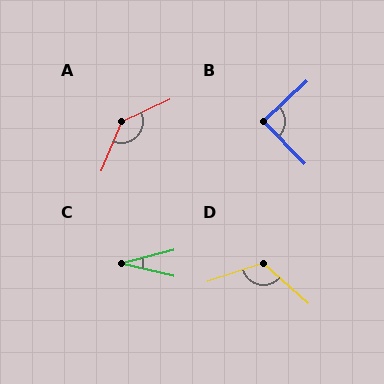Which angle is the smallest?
C, at approximately 28 degrees.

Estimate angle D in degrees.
Approximately 120 degrees.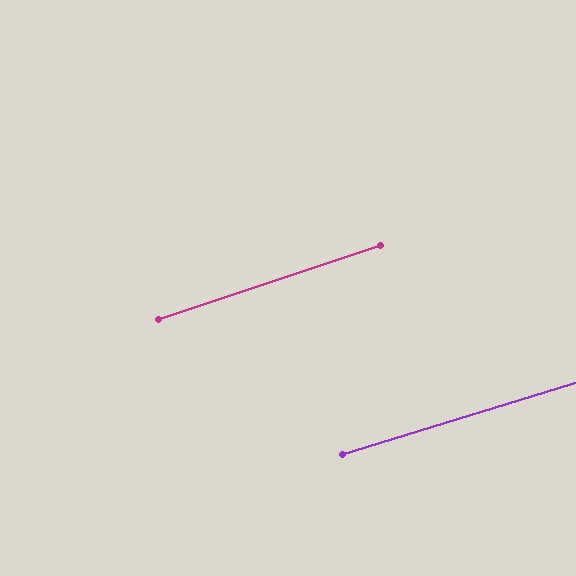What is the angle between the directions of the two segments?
Approximately 1 degree.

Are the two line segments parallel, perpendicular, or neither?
Parallel — their directions differ by only 1.4°.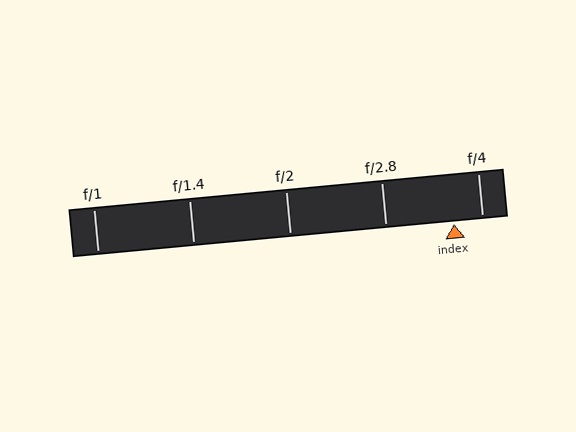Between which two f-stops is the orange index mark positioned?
The index mark is between f/2.8 and f/4.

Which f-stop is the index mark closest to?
The index mark is closest to f/4.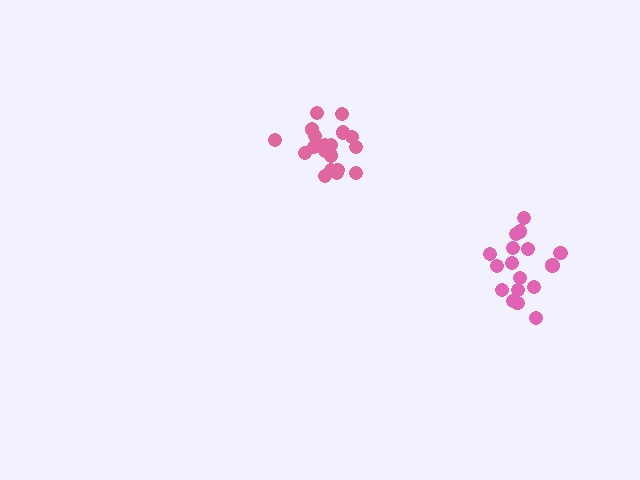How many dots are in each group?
Group 1: 19 dots, Group 2: 18 dots (37 total).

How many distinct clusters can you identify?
There are 2 distinct clusters.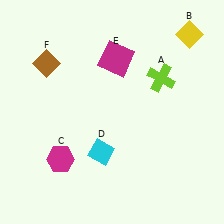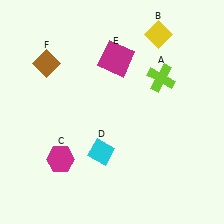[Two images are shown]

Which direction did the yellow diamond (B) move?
The yellow diamond (B) moved left.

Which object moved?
The yellow diamond (B) moved left.